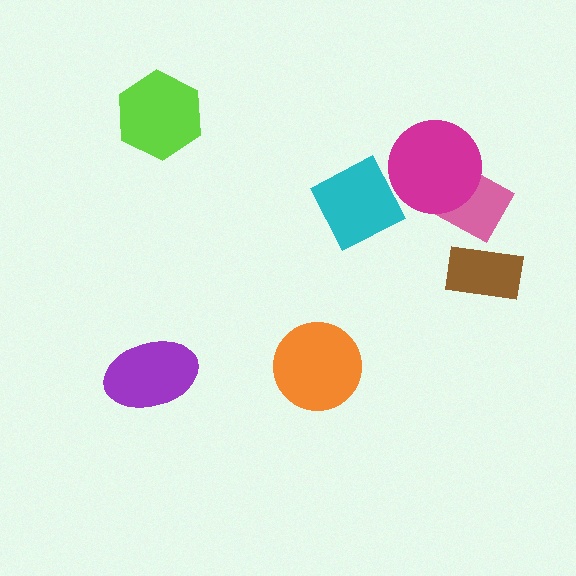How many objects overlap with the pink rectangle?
1 object overlaps with the pink rectangle.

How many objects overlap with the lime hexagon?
0 objects overlap with the lime hexagon.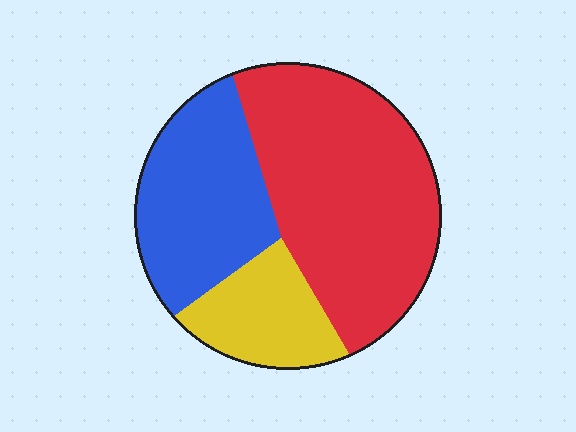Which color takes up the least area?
Yellow, at roughly 15%.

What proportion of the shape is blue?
Blue takes up about one third (1/3) of the shape.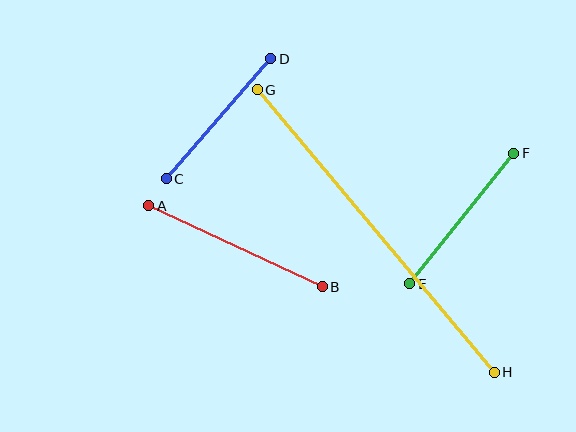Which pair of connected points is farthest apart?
Points G and H are farthest apart.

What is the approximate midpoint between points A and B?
The midpoint is at approximately (235, 246) pixels.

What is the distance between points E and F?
The distance is approximately 167 pixels.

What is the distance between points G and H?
The distance is approximately 369 pixels.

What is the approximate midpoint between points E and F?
The midpoint is at approximately (462, 219) pixels.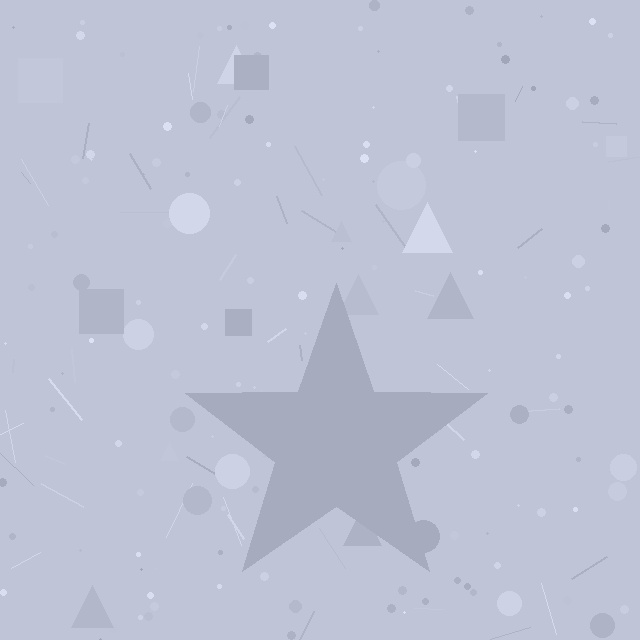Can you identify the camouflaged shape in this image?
The camouflaged shape is a star.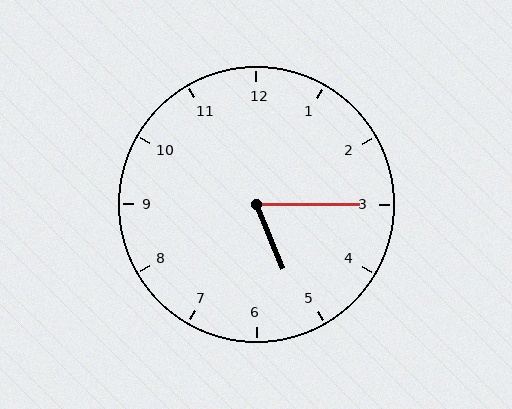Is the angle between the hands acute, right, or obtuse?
It is acute.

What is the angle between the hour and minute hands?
Approximately 68 degrees.